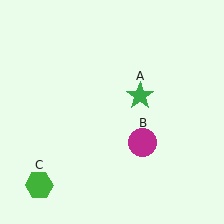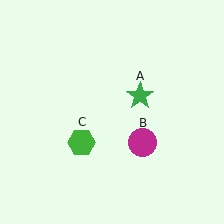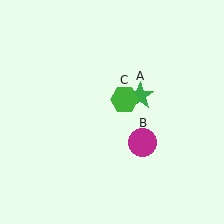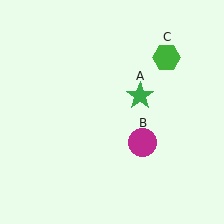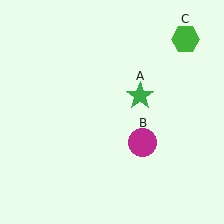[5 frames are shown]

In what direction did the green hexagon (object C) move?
The green hexagon (object C) moved up and to the right.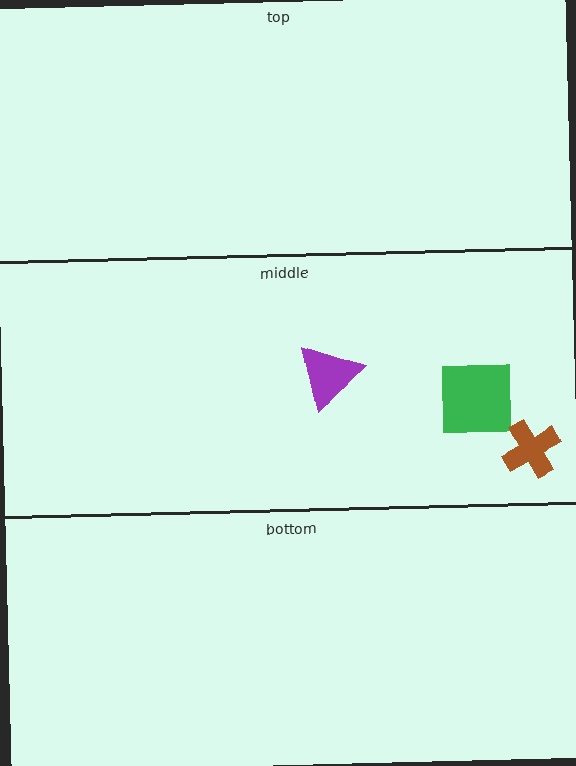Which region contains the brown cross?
The middle region.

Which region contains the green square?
The middle region.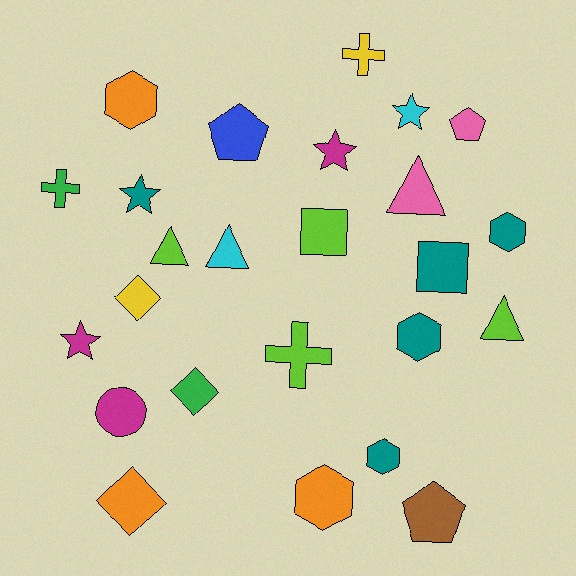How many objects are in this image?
There are 25 objects.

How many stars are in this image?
There are 4 stars.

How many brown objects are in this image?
There is 1 brown object.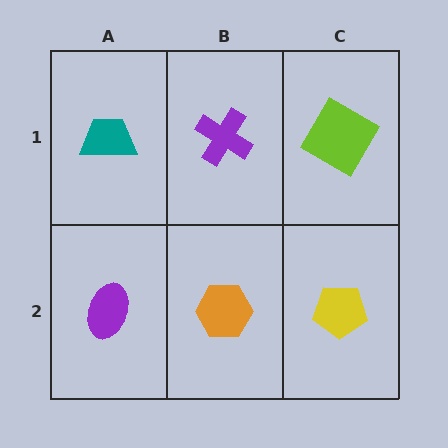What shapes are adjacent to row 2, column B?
A purple cross (row 1, column B), a purple ellipse (row 2, column A), a yellow pentagon (row 2, column C).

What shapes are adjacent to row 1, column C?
A yellow pentagon (row 2, column C), a purple cross (row 1, column B).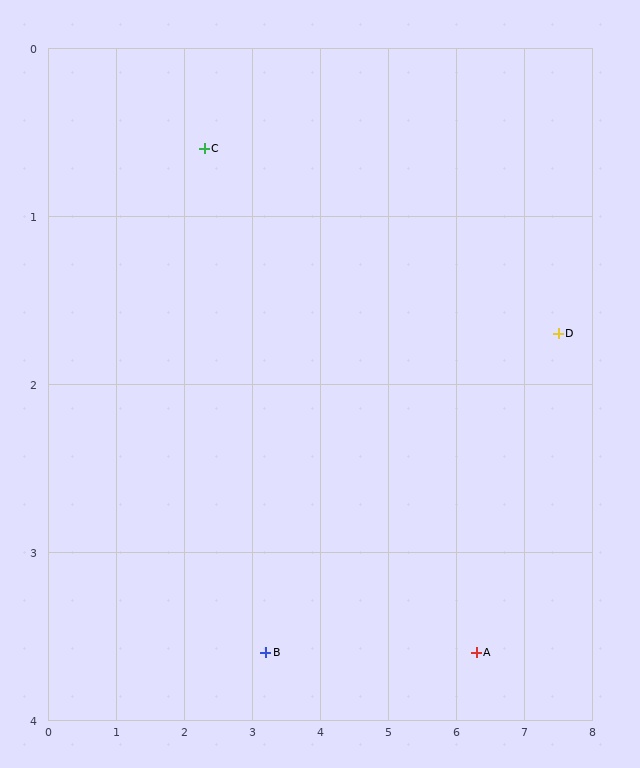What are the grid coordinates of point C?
Point C is at approximately (2.3, 0.6).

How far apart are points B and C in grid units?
Points B and C are about 3.1 grid units apart.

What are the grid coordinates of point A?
Point A is at approximately (6.3, 3.6).